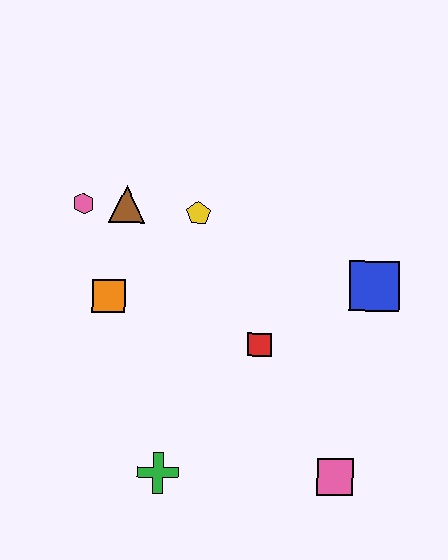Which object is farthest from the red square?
The pink hexagon is farthest from the red square.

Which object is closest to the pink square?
The red square is closest to the pink square.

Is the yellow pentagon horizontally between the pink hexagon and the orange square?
No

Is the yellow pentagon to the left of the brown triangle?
No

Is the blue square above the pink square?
Yes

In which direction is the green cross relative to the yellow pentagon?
The green cross is below the yellow pentagon.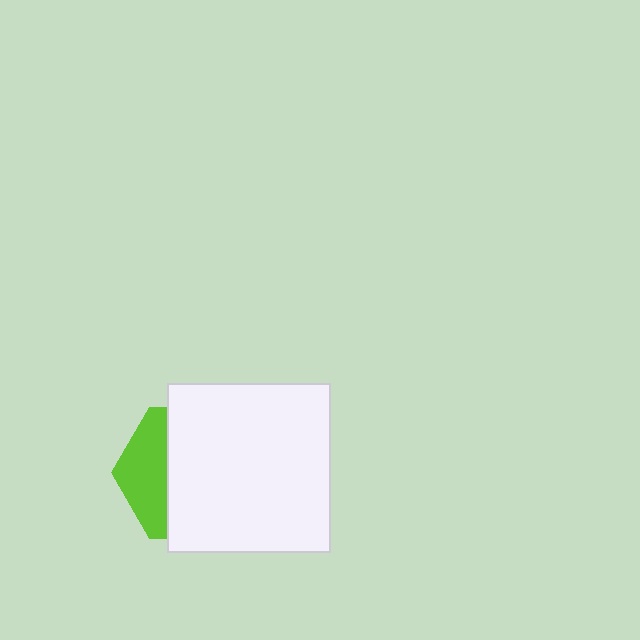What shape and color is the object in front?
The object in front is a white rectangle.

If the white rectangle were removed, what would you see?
You would see the complete lime hexagon.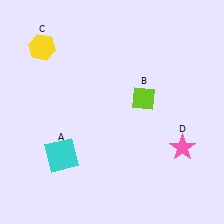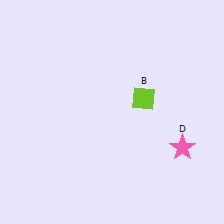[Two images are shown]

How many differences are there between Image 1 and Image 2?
There are 2 differences between the two images.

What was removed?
The yellow hexagon (C), the cyan square (A) were removed in Image 2.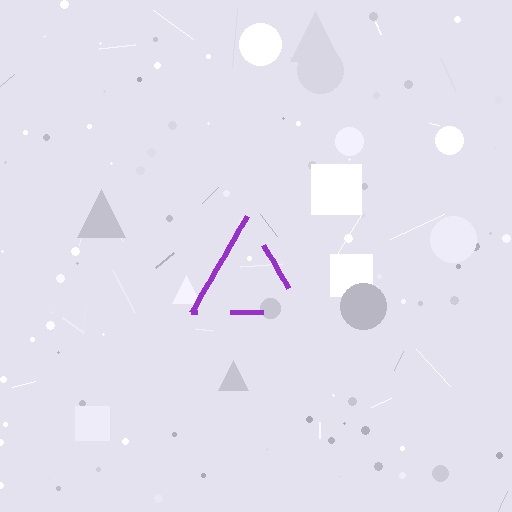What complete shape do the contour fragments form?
The contour fragments form a triangle.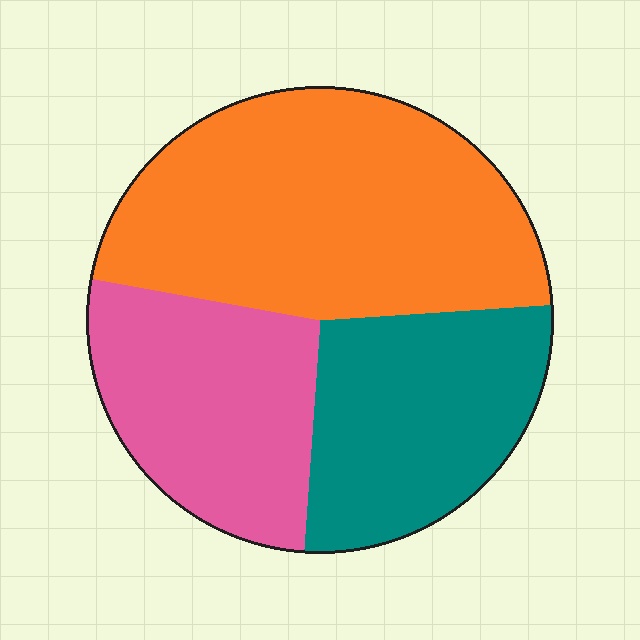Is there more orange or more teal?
Orange.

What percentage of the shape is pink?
Pink covers about 25% of the shape.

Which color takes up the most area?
Orange, at roughly 45%.